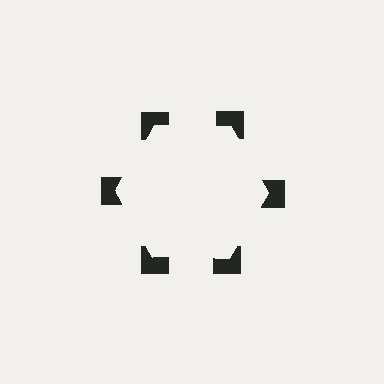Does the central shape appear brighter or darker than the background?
It typically appears slightly brighter than the background, even though no actual brightness change is drawn.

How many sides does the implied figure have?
6 sides.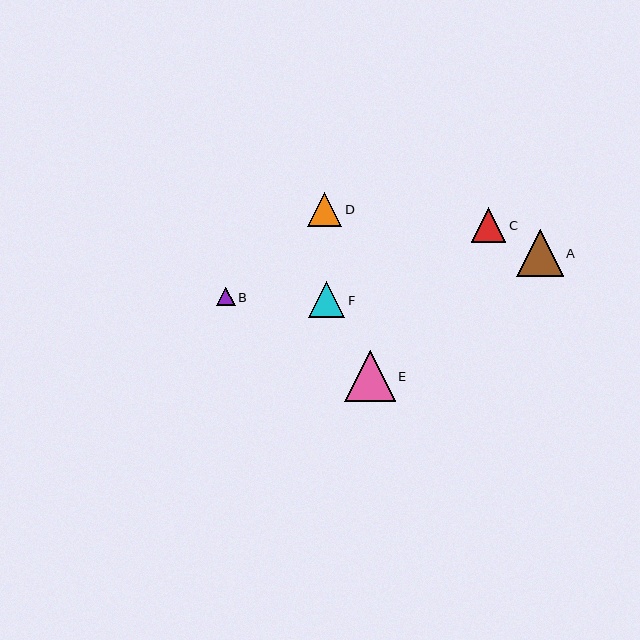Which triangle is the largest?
Triangle E is the largest with a size of approximately 51 pixels.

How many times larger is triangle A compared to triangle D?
Triangle A is approximately 1.3 times the size of triangle D.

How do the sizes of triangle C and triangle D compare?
Triangle C and triangle D are approximately the same size.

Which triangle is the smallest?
Triangle B is the smallest with a size of approximately 18 pixels.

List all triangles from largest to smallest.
From largest to smallest: E, A, F, C, D, B.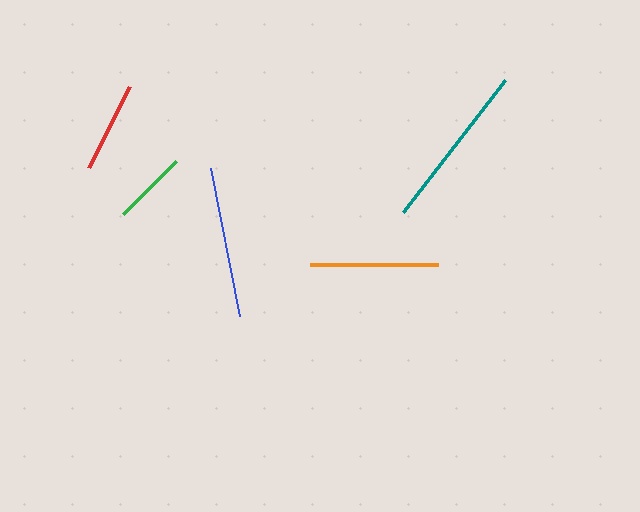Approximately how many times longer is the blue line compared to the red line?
The blue line is approximately 1.7 times the length of the red line.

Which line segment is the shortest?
The green line is the shortest at approximately 75 pixels.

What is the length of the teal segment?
The teal segment is approximately 167 pixels long.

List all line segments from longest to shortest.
From longest to shortest: teal, blue, orange, red, green.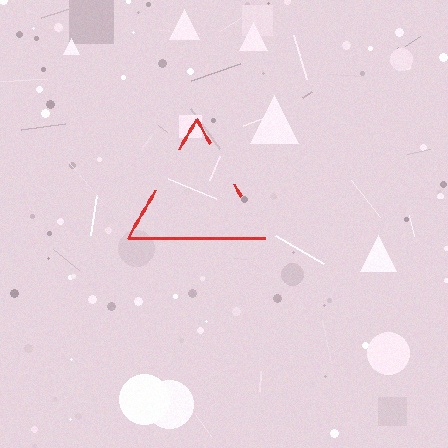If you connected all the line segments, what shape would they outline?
They would outline a triangle.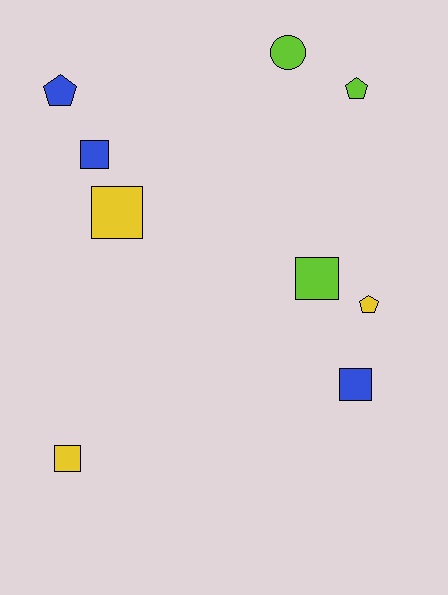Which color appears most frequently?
Yellow, with 3 objects.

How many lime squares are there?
There is 1 lime square.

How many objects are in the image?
There are 9 objects.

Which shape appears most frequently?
Square, with 5 objects.